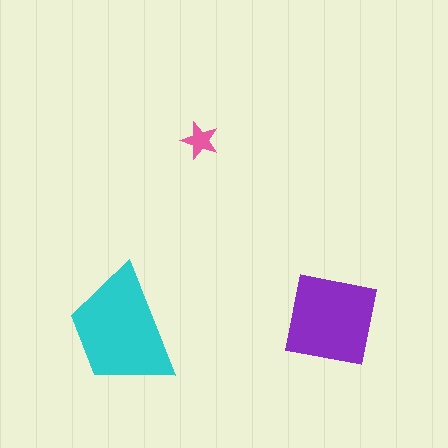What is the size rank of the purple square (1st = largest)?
2nd.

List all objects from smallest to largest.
The pink star, the purple square, the cyan trapezoid.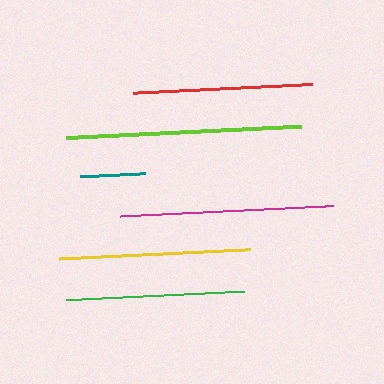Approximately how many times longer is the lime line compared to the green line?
The lime line is approximately 1.3 times the length of the green line.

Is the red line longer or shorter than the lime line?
The lime line is longer than the red line.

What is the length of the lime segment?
The lime segment is approximately 235 pixels long.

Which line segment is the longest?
The lime line is the longest at approximately 235 pixels.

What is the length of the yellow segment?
The yellow segment is approximately 192 pixels long.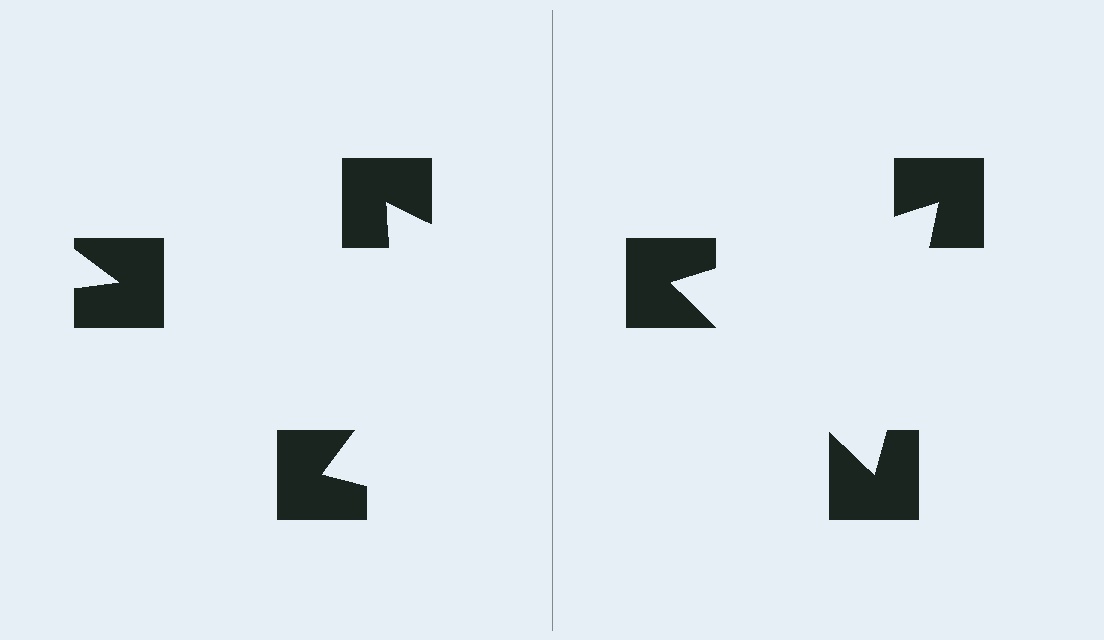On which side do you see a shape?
An illusory triangle appears on the right side. On the left side the wedge cuts are rotated, so no coherent shape forms.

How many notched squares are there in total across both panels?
6 — 3 on each side.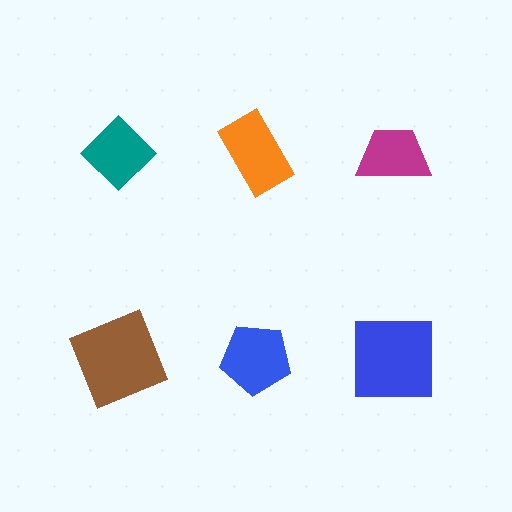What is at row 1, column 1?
A teal diamond.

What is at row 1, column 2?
An orange rectangle.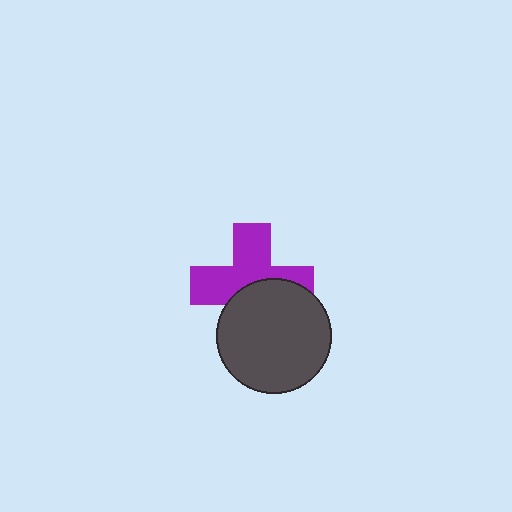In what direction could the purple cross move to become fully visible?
The purple cross could move up. That would shift it out from behind the dark gray circle entirely.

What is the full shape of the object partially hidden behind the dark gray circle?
The partially hidden object is a purple cross.